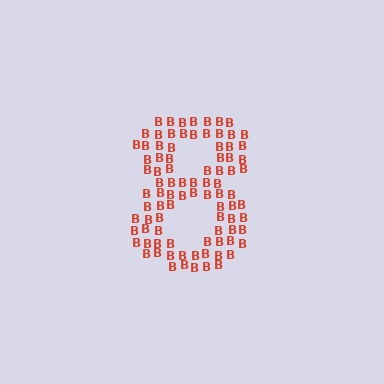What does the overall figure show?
The overall figure shows the digit 8.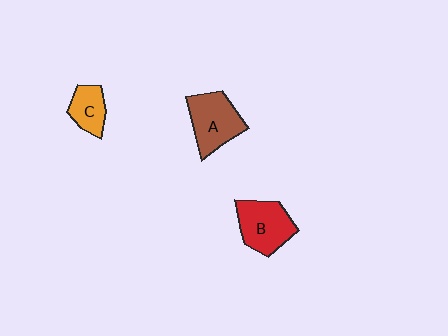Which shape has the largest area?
Shape A (brown).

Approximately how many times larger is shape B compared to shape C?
Approximately 1.6 times.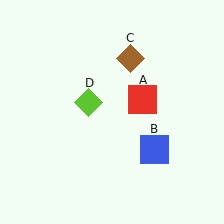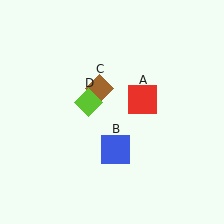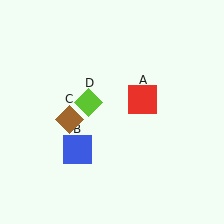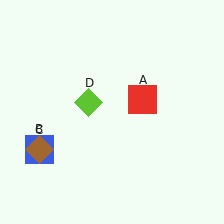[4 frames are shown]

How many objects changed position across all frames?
2 objects changed position: blue square (object B), brown diamond (object C).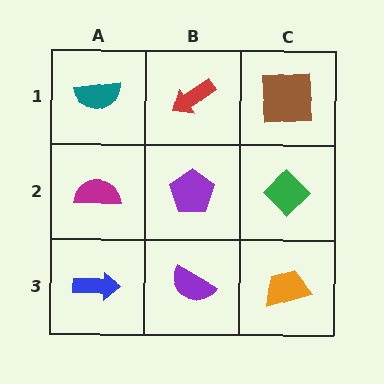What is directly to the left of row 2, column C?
A purple pentagon.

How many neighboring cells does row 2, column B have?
4.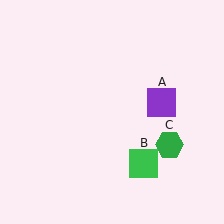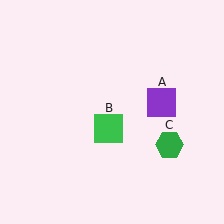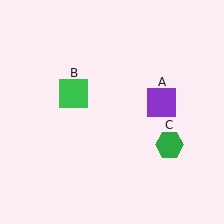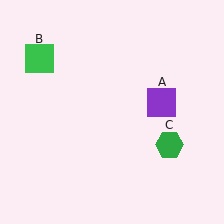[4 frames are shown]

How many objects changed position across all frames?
1 object changed position: green square (object B).